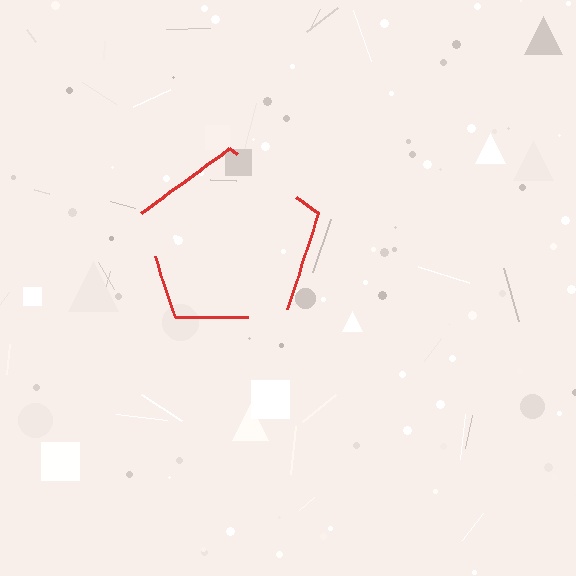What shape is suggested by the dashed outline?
The dashed outline suggests a pentagon.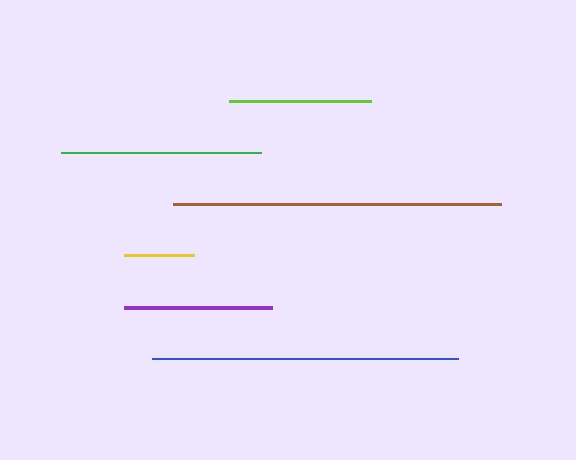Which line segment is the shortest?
The yellow line is the shortest at approximately 70 pixels.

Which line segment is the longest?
The brown line is the longest at approximately 327 pixels.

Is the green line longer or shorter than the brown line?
The brown line is longer than the green line.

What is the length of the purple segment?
The purple segment is approximately 148 pixels long.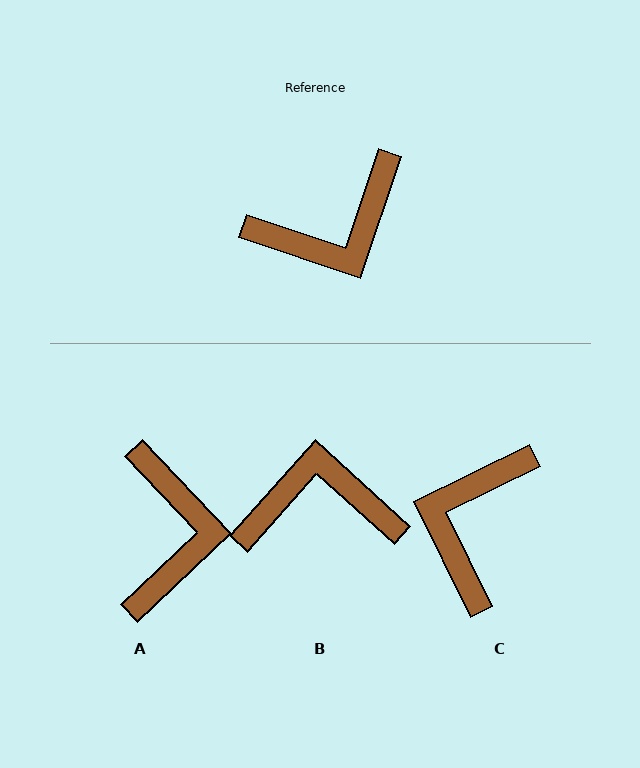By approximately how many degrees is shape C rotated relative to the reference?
Approximately 136 degrees clockwise.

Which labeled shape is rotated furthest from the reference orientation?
B, about 156 degrees away.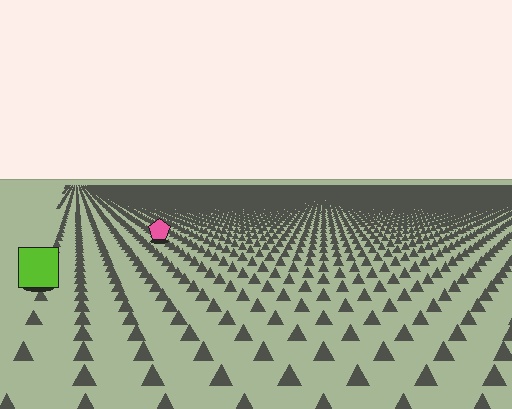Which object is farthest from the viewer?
The pink pentagon is farthest from the viewer. It appears smaller and the ground texture around it is denser.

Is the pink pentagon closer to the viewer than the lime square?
No. The lime square is closer — you can tell from the texture gradient: the ground texture is coarser near it.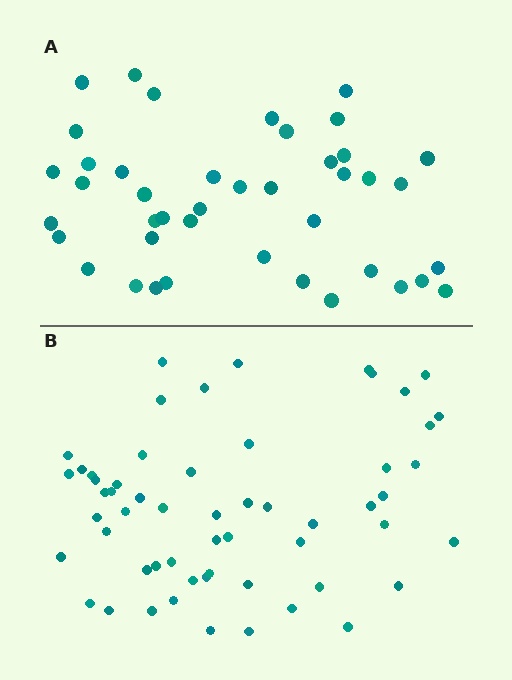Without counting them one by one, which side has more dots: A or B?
Region B (the bottom region) has more dots.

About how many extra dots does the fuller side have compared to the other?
Region B has approximately 15 more dots than region A.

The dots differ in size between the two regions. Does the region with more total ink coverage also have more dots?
No. Region A has more total ink coverage because its dots are larger, but region B actually contains more individual dots. Total area can be misleading — the number of items is what matters here.